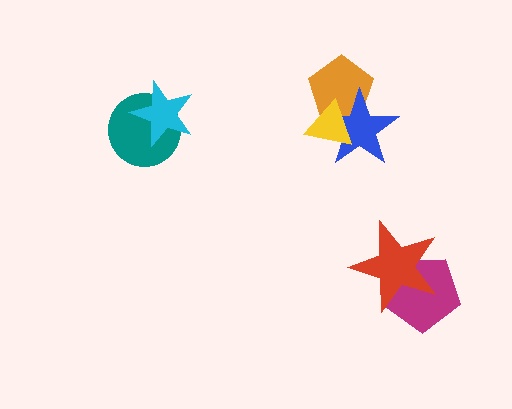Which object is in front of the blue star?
The yellow triangle is in front of the blue star.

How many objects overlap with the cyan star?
1 object overlaps with the cyan star.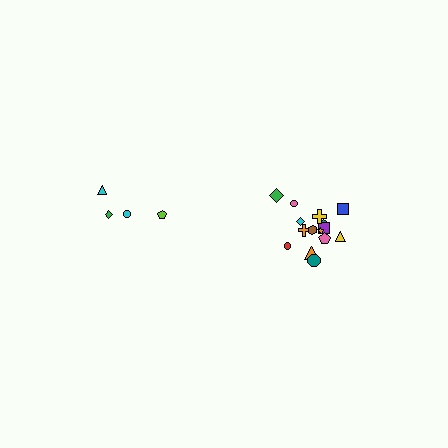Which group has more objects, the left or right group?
The right group.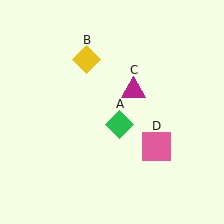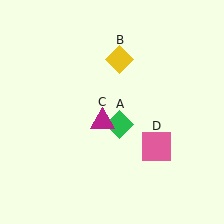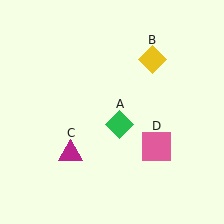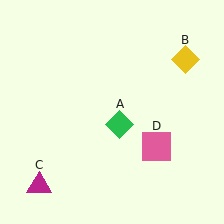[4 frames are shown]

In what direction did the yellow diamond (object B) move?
The yellow diamond (object B) moved right.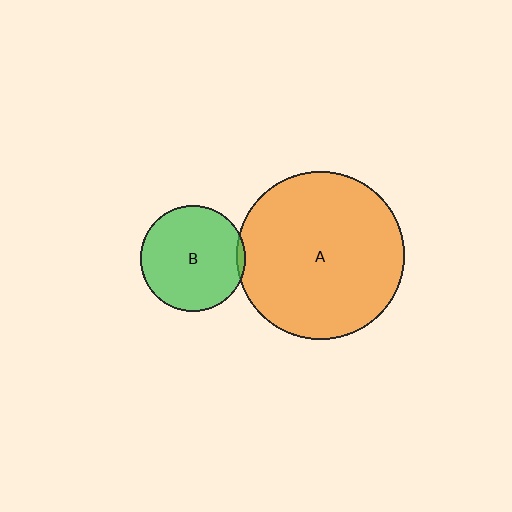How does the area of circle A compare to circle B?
Approximately 2.5 times.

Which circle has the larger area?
Circle A (orange).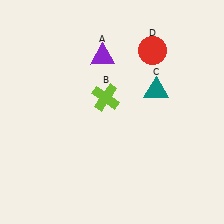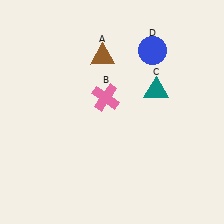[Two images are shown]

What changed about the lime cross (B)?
In Image 1, B is lime. In Image 2, it changed to pink.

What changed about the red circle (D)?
In Image 1, D is red. In Image 2, it changed to blue.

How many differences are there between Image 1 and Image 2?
There are 3 differences between the two images.